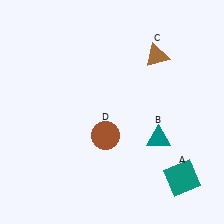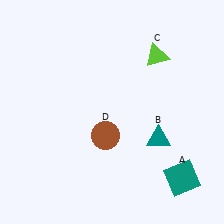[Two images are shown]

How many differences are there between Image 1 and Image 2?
There is 1 difference between the two images.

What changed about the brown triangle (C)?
In Image 1, C is brown. In Image 2, it changed to lime.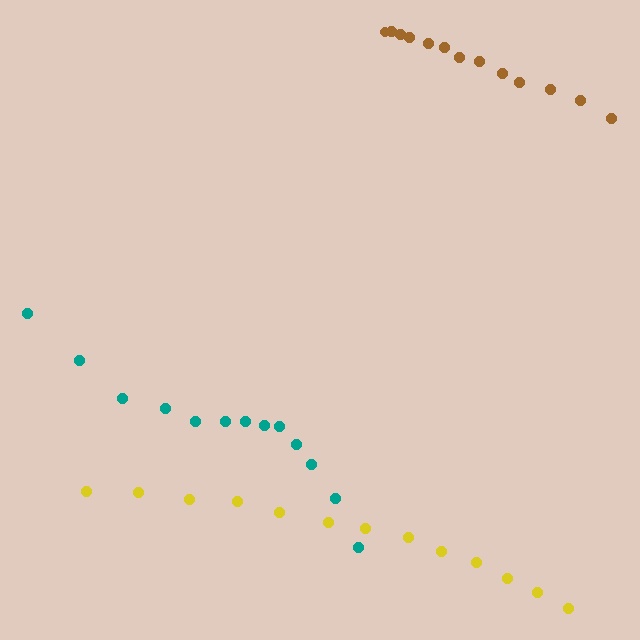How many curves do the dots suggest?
There are 3 distinct paths.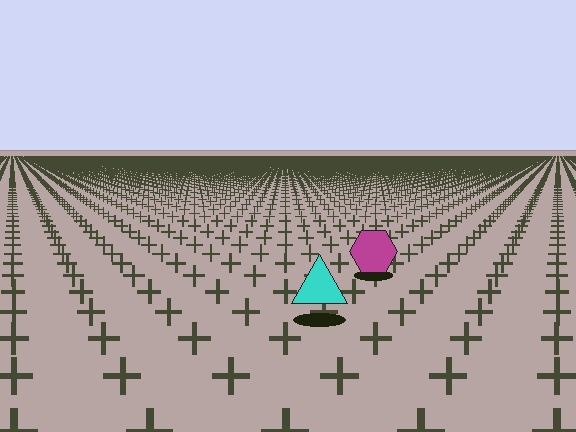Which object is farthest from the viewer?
The magenta hexagon is farthest from the viewer. It appears smaller and the ground texture around it is denser.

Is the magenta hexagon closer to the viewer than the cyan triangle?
No. The cyan triangle is closer — you can tell from the texture gradient: the ground texture is coarser near it.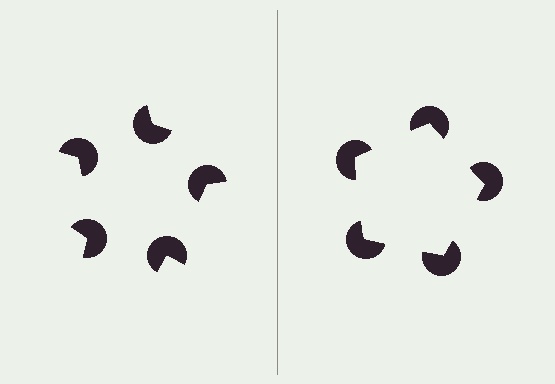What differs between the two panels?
The pac-man discs are positioned identically on both sides; only the wedge orientations differ. On the right they align to a pentagon; on the left they are misaligned.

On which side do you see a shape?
An illusory pentagon appears on the right side. On the left side the wedge cuts are rotated, so no coherent shape forms.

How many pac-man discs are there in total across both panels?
10 — 5 on each side.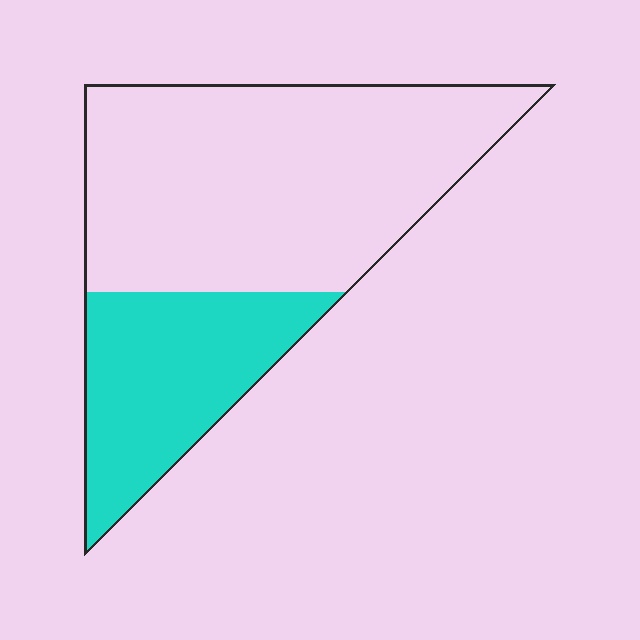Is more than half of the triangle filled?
No.